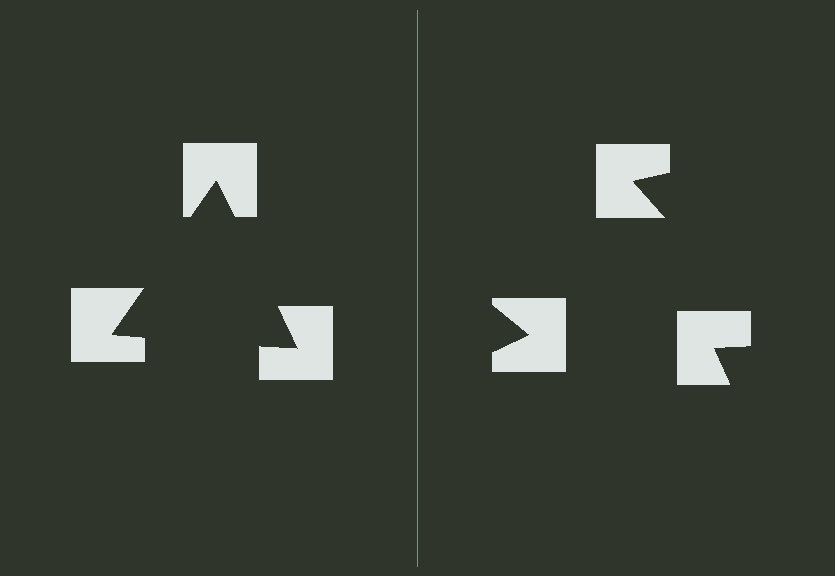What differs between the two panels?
The notched squares are positioned identically on both sides; only the wedge orientations differ. On the left they align to a triangle; on the right they are misaligned.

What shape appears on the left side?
An illusory triangle.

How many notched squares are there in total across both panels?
6 — 3 on each side.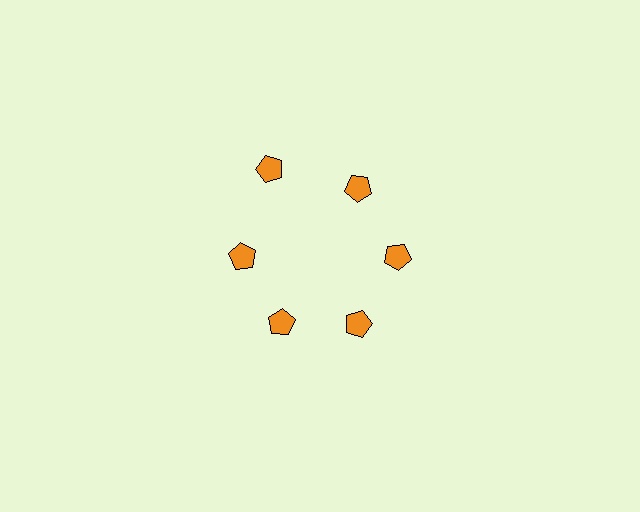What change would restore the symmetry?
The symmetry would be restored by moving it inward, back onto the ring so that all 6 pentagons sit at equal angles and equal distance from the center.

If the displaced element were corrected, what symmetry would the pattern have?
It would have 6-fold rotational symmetry — the pattern would map onto itself every 60 degrees.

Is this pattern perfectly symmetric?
No. The 6 orange pentagons are arranged in a ring, but one element near the 11 o'clock position is pushed outward from the center, breaking the 6-fold rotational symmetry.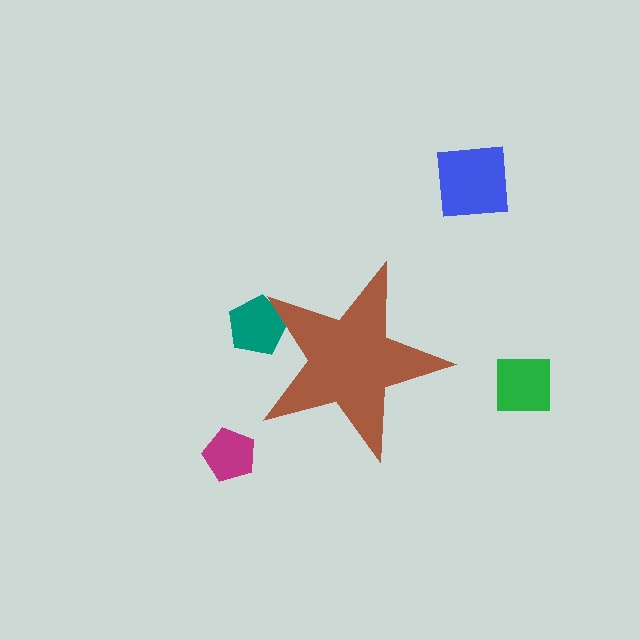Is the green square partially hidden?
No, the green square is fully visible.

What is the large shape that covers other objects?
A brown star.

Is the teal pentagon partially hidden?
Yes, the teal pentagon is partially hidden behind the brown star.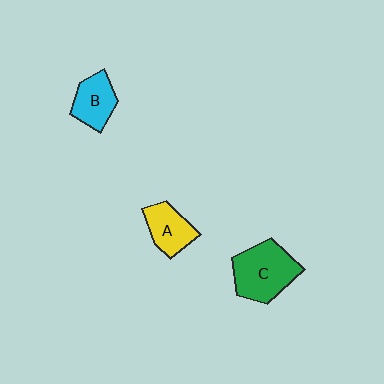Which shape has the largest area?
Shape C (green).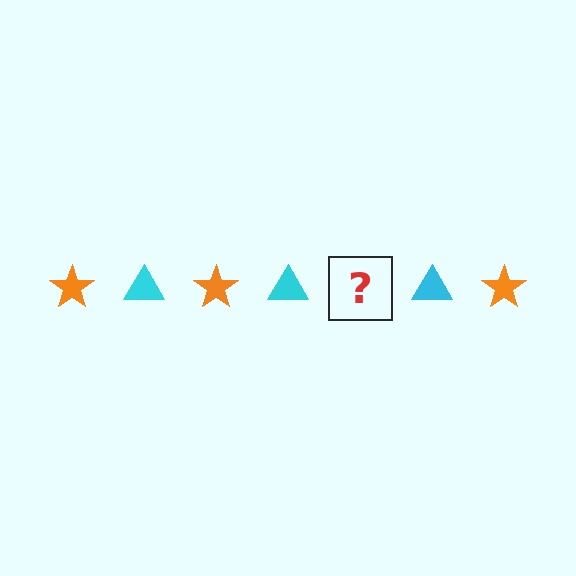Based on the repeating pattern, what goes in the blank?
The blank should be an orange star.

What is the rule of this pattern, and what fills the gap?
The rule is that the pattern alternates between orange star and cyan triangle. The gap should be filled with an orange star.